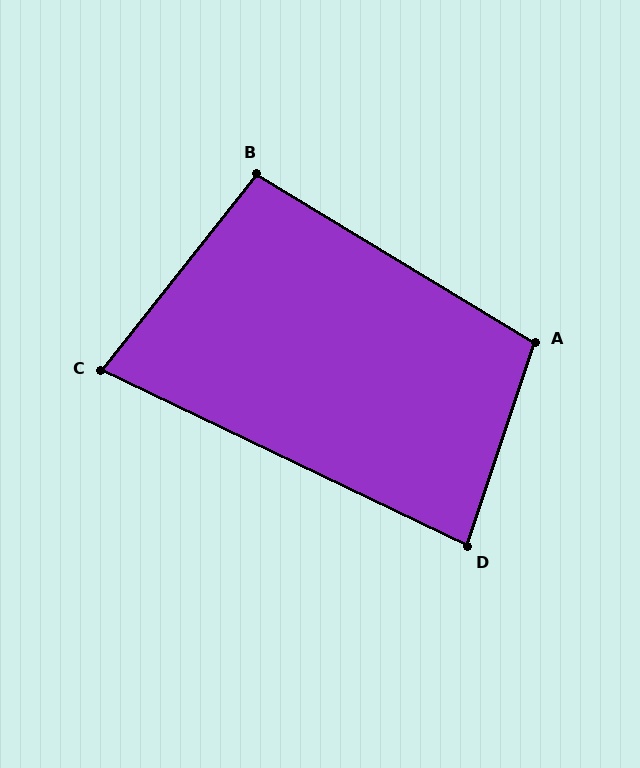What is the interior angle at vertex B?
Approximately 97 degrees (obtuse).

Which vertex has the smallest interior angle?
C, at approximately 77 degrees.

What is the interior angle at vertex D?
Approximately 83 degrees (acute).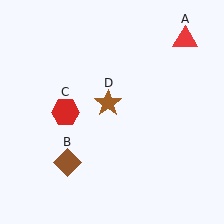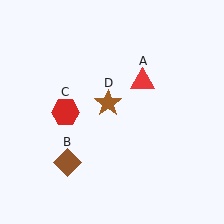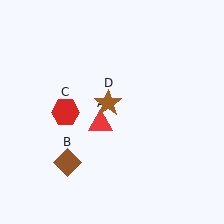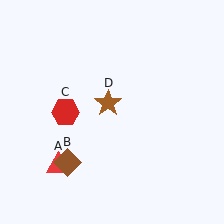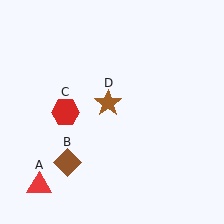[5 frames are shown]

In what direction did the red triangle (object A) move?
The red triangle (object A) moved down and to the left.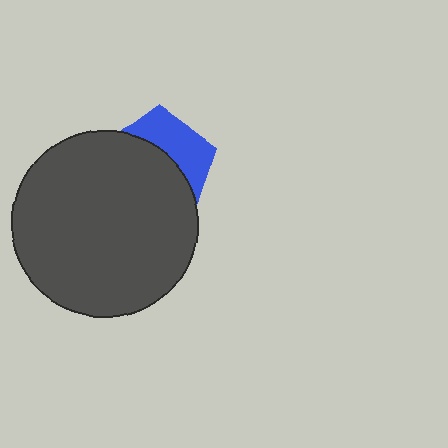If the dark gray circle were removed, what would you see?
You would see the complete blue pentagon.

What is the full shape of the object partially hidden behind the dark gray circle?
The partially hidden object is a blue pentagon.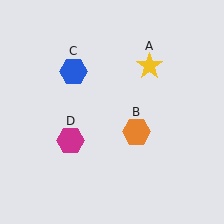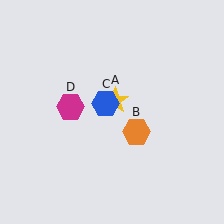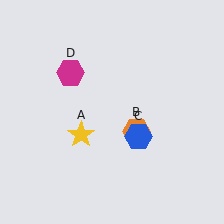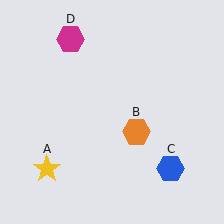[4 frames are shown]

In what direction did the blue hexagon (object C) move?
The blue hexagon (object C) moved down and to the right.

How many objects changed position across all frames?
3 objects changed position: yellow star (object A), blue hexagon (object C), magenta hexagon (object D).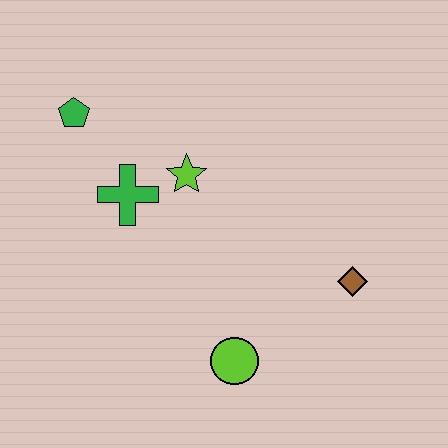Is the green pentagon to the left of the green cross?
Yes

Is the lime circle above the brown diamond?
No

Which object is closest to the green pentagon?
The green cross is closest to the green pentagon.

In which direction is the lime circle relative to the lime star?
The lime circle is below the lime star.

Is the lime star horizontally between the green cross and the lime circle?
Yes